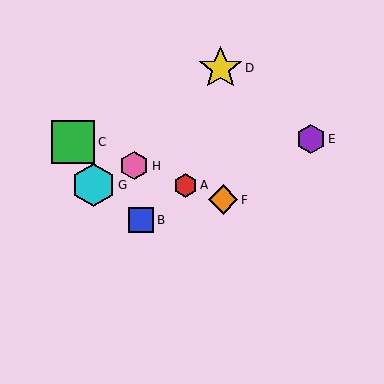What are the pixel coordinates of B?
Object B is at (141, 220).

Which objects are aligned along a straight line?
Objects A, C, F, H are aligned along a straight line.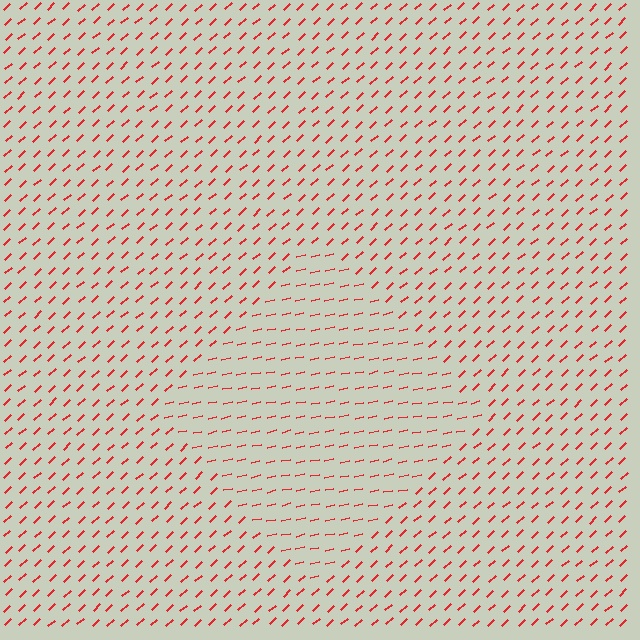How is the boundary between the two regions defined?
The boundary is defined purely by a change in line orientation (approximately 30 degrees difference). All lines are the same color and thickness.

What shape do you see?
I see a diamond.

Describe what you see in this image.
The image is filled with small red line segments. A diamond region in the image has lines oriented differently from the surrounding lines, creating a visible texture boundary.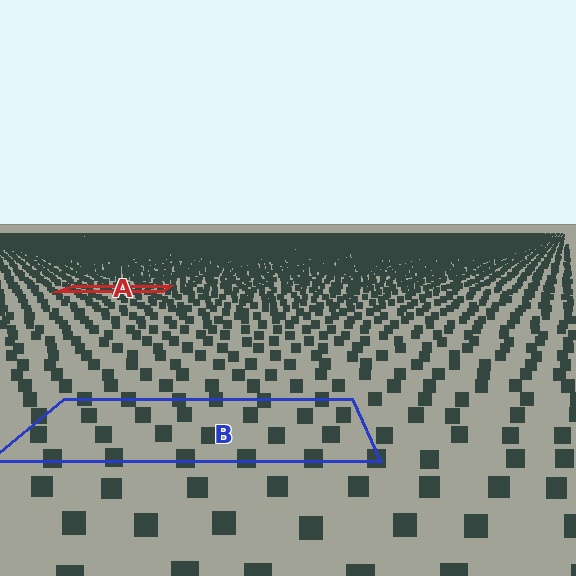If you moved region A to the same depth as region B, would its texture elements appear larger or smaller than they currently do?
They would appear larger. At a closer depth, the same texture elements are projected at a bigger on-screen size.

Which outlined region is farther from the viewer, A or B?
Region A is farther from the viewer — the texture elements inside it appear smaller and more densely packed.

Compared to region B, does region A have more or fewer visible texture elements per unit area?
Region A has more texture elements per unit area — they are packed more densely because it is farther away.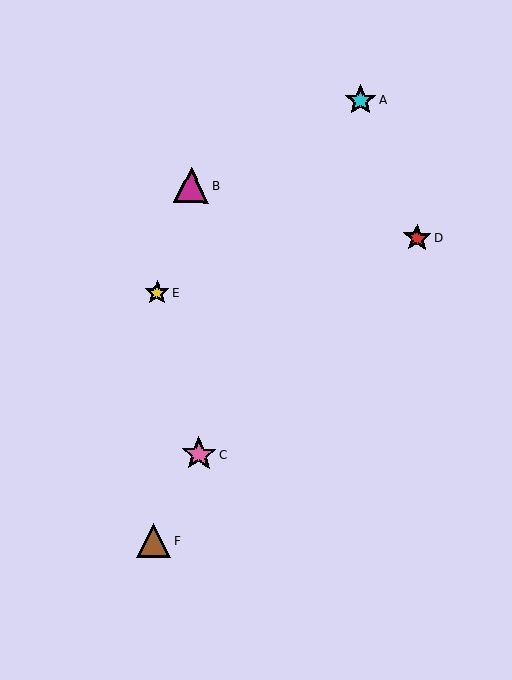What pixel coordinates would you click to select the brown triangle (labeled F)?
Click at (154, 541) to select the brown triangle F.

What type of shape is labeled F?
Shape F is a brown triangle.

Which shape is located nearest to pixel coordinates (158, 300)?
The yellow star (labeled E) at (157, 293) is nearest to that location.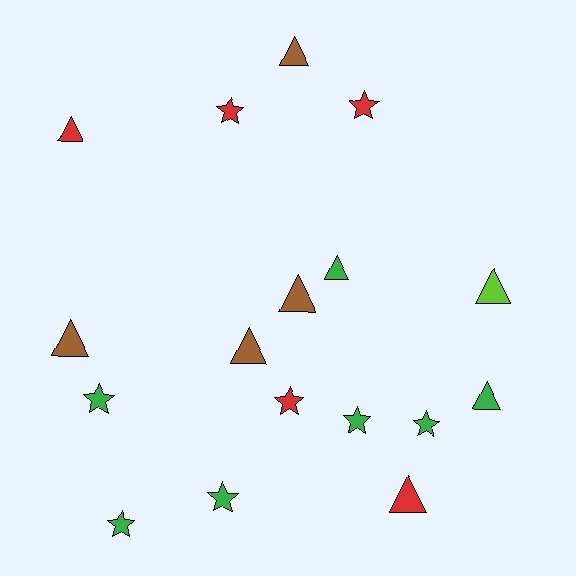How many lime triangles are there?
There is 1 lime triangle.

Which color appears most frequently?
Green, with 7 objects.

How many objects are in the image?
There are 17 objects.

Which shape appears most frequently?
Triangle, with 9 objects.